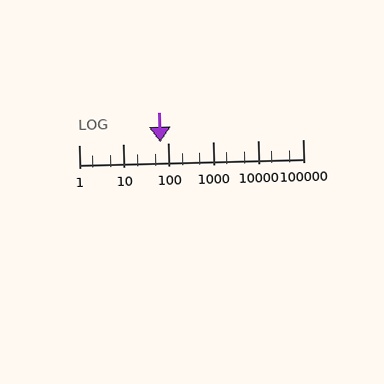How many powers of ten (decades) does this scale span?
The scale spans 5 decades, from 1 to 100000.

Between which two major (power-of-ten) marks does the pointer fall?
The pointer is between 10 and 100.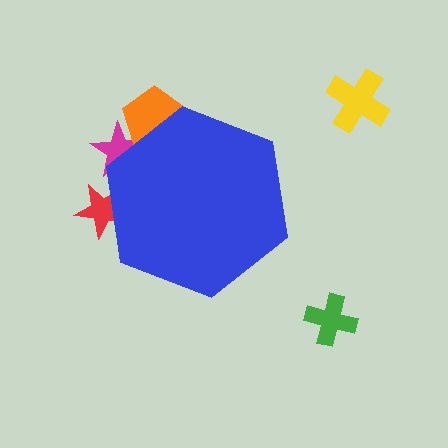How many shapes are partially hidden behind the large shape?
3 shapes are partially hidden.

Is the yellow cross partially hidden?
No, the yellow cross is fully visible.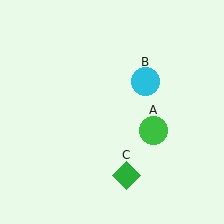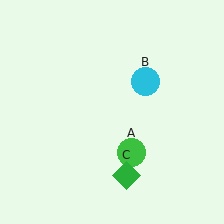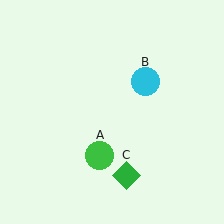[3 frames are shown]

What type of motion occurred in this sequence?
The green circle (object A) rotated clockwise around the center of the scene.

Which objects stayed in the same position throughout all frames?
Cyan circle (object B) and green diamond (object C) remained stationary.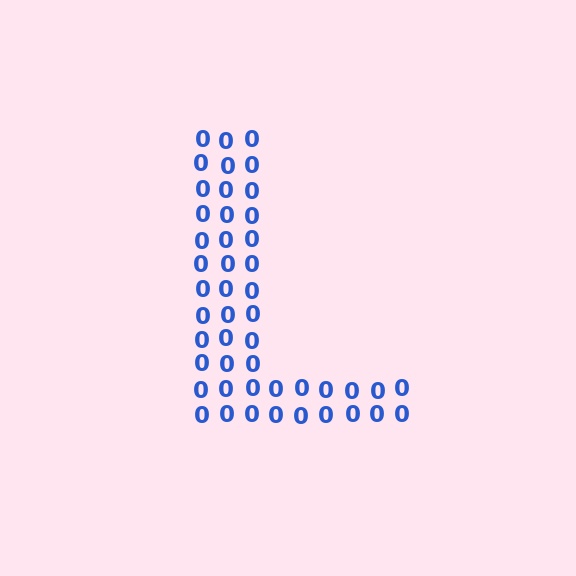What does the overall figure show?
The overall figure shows the letter L.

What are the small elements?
The small elements are digit 0's.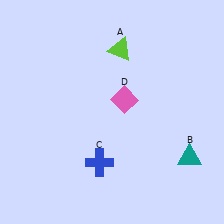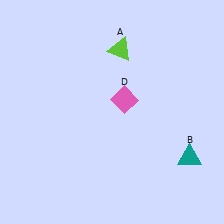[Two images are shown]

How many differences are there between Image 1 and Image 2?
There is 1 difference between the two images.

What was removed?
The blue cross (C) was removed in Image 2.